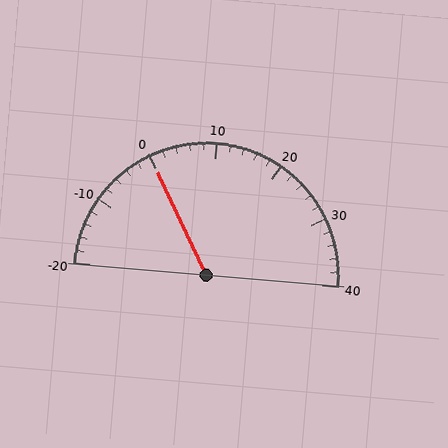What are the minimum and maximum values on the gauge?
The gauge ranges from -20 to 40.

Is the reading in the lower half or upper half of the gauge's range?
The reading is in the lower half of the range (-20 to 40).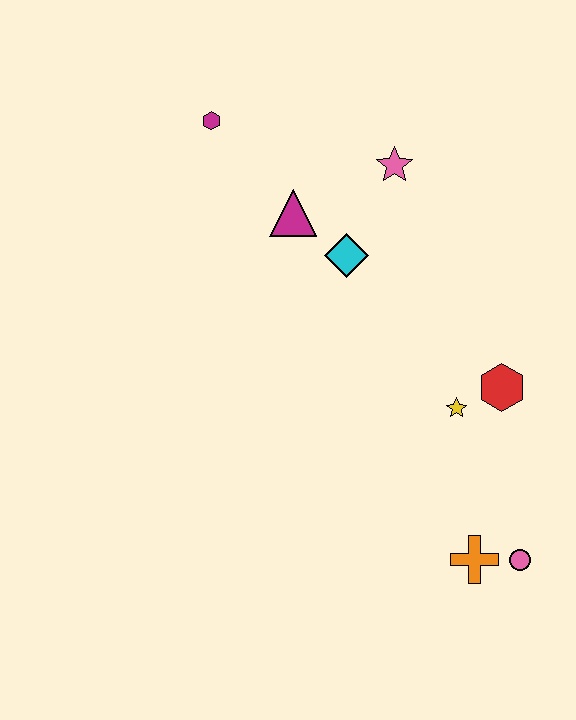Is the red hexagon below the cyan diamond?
Yes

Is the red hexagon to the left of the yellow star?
No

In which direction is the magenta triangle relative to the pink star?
The magenta triangle is to the left of the pink star.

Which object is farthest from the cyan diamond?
The pink circle is farthest from the cyan diamond.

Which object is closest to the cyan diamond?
The magenta triangle is closest to the cyan diamond.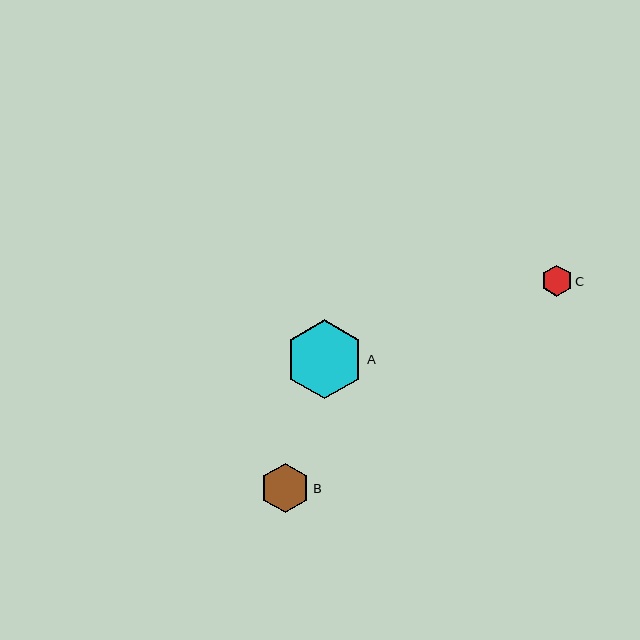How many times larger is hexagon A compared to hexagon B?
Hexagon A is approximately 1.6 times the size of hexagon B.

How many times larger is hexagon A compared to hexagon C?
Hexagon A is approximately 2.6 times the size of hexagon C.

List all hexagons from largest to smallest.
From largest to smallest: A, B, C.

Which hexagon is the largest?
Hexagon A is the largest with a size of approximately 79 pixels.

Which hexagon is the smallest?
Hexagon C is the smallest with a size of approximately 31 pixels.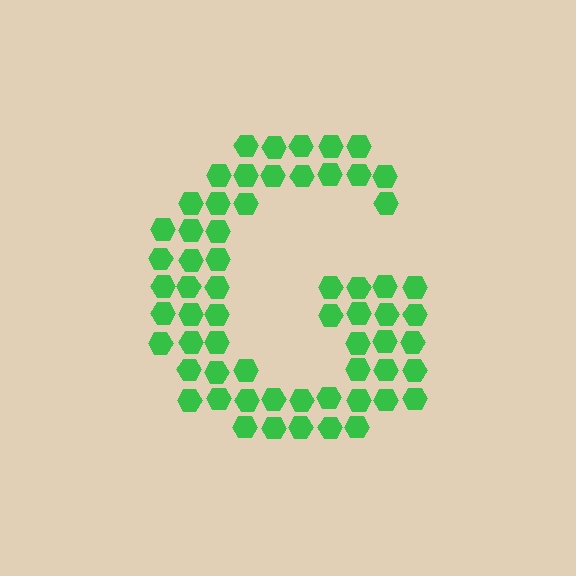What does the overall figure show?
The overall figure shows the letter G.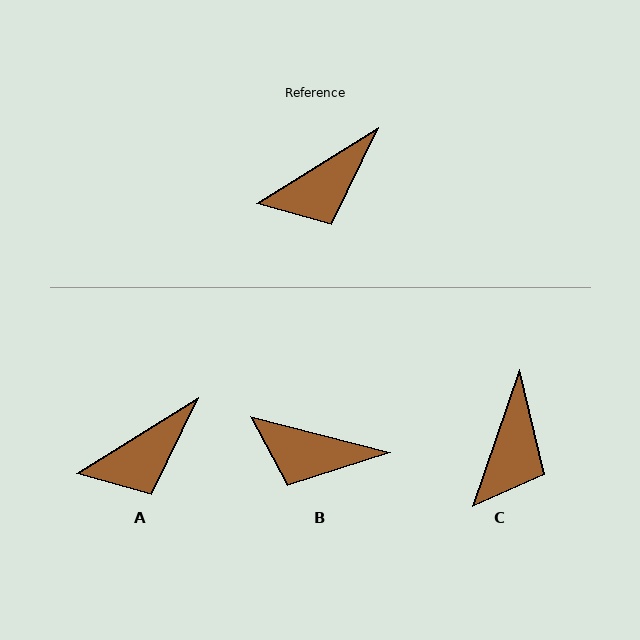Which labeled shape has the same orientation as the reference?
A.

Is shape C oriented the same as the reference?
No, it is off by about 39 degrees.